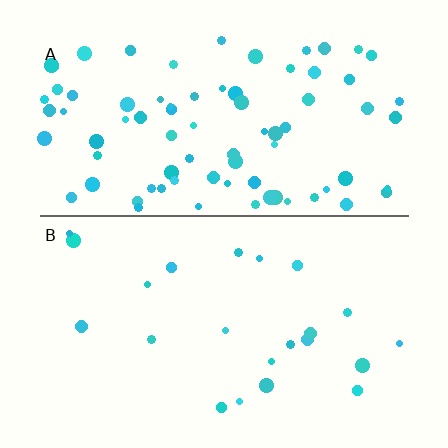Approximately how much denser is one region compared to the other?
Approximately 3.3× — region A over region B.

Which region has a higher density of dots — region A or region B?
A (the top).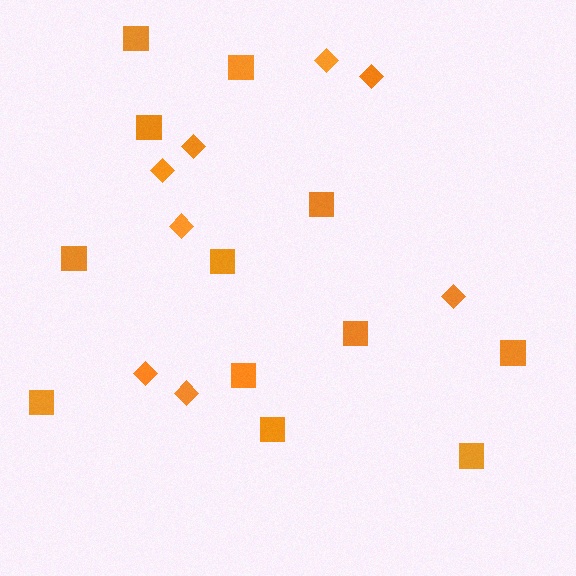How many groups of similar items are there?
There are 2 groups: one group of diamonds (8) and one group of squares (12).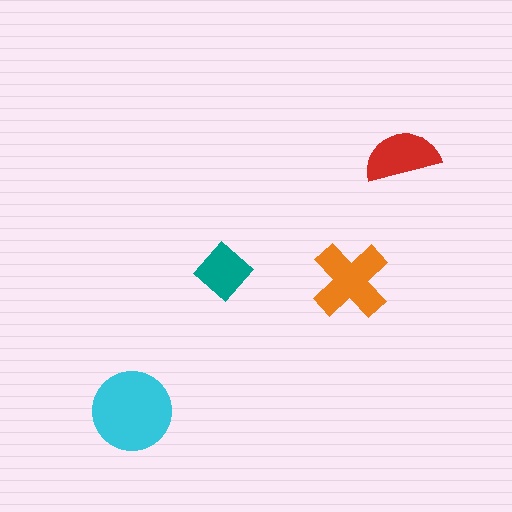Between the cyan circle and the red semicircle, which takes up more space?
The cyan circle.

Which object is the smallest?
The teal diamond.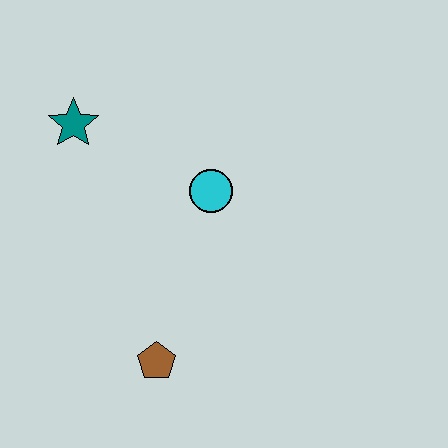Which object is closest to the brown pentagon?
The cyan circle is closest to the brown pentagon.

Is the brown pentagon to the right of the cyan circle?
No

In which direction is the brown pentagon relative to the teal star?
The brown pentagon is below the teal star.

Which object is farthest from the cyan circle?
The brown pentagon is farthest from the cyan circle.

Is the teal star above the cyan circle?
Yes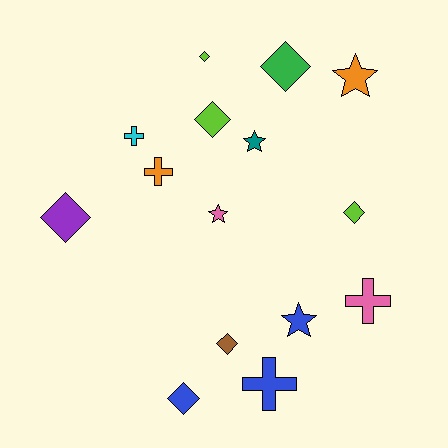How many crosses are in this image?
There are 4 crosses.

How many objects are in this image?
There are 15 objects.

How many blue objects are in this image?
There are 3 blue objects.